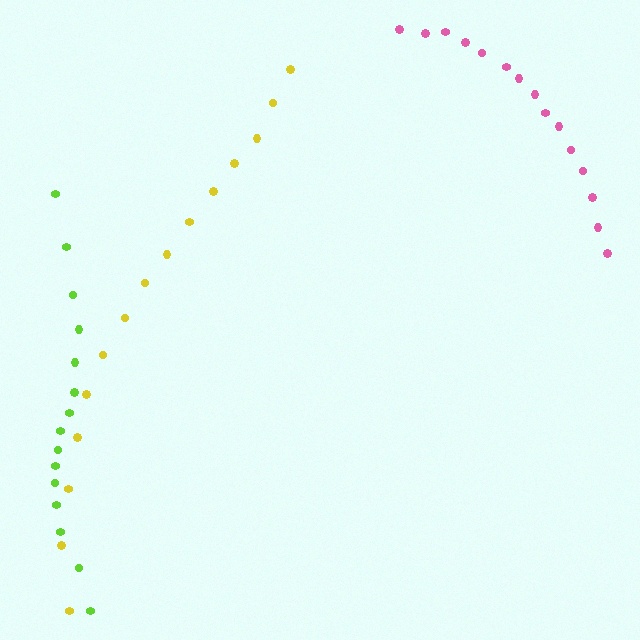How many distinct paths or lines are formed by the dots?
There are 3 distinct paths.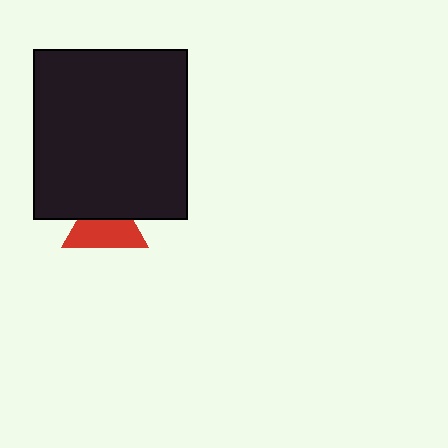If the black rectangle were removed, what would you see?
You would see the complete red triangle.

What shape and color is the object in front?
The object in front is a black rectangle.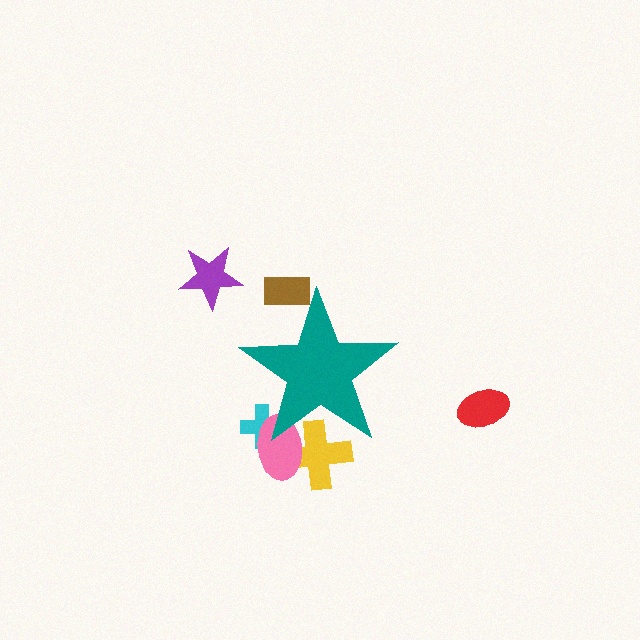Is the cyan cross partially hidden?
Yes, the cyan cross is partially hidden behind the teal star.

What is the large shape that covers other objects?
A teal star.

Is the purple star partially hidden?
No, the purple star is fully visible.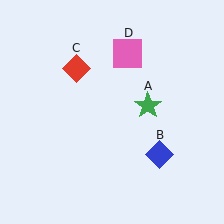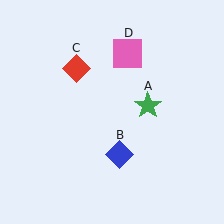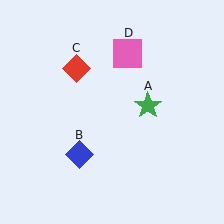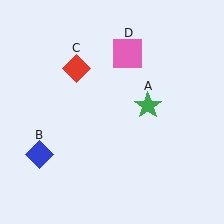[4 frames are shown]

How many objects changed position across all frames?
1 object changed position: blue diamond (object B).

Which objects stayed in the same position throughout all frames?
Green star (object A) and red diamond (object C) and pink square (object D) remained stationary.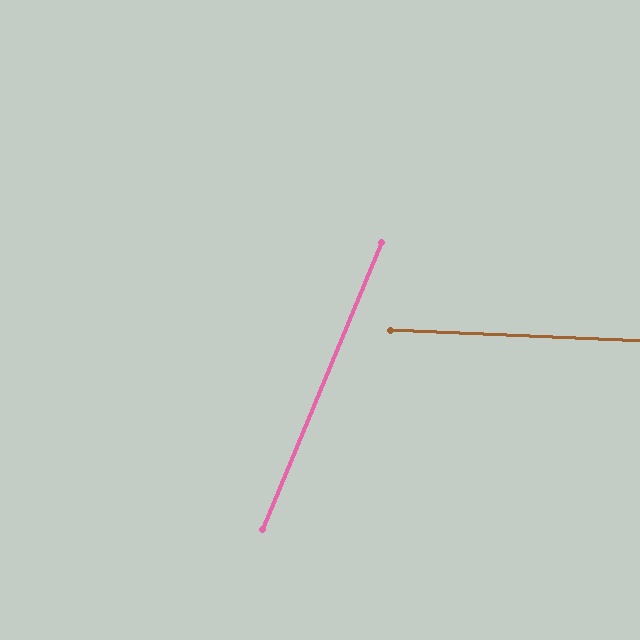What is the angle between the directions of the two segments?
Approximately 70 degrees.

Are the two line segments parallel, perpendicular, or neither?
Neither parallel nor perpendicular — they differ by about 70°.